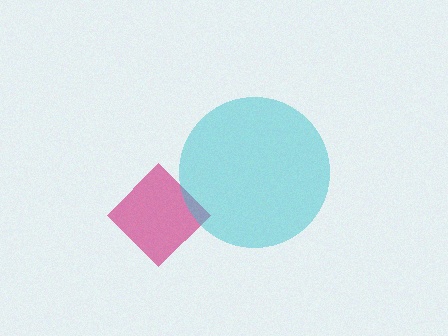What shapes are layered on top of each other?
The layered shapes are: a magenta diamond, a cyan circle.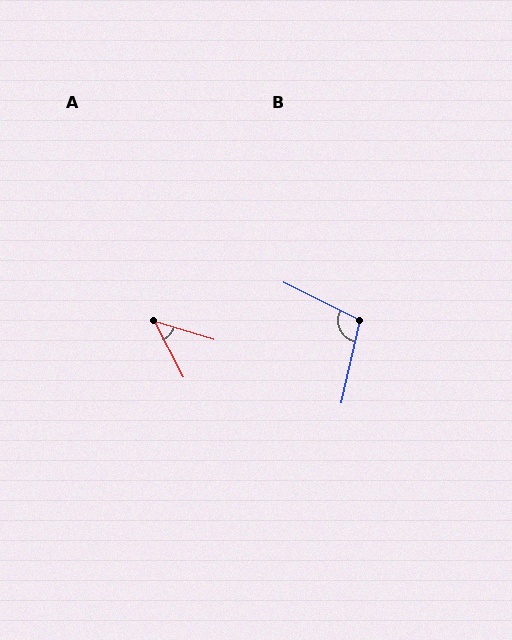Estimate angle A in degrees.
Approximately 46 degrees.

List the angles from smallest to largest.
A (46°), B (103°).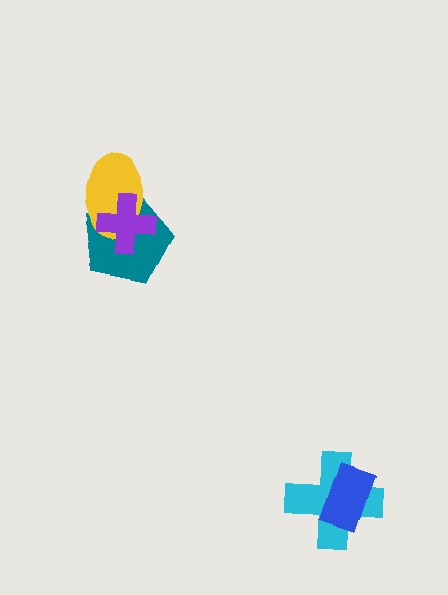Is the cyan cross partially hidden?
Yes, it is partially covered by another shape.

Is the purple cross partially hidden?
No, no other shape covers it.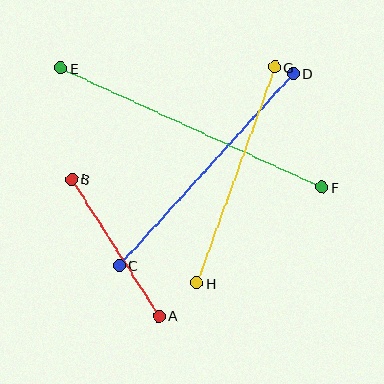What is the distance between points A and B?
The distance is approximately 162 pixels.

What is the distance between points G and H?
The distance is approximately 229 pixels.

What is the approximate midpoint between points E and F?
The midpoint is at approximately (191, 128) pixels.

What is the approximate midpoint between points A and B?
The midpoint is at approximately (115, 248) pixels.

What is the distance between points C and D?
The distance is approximately 259 pixels.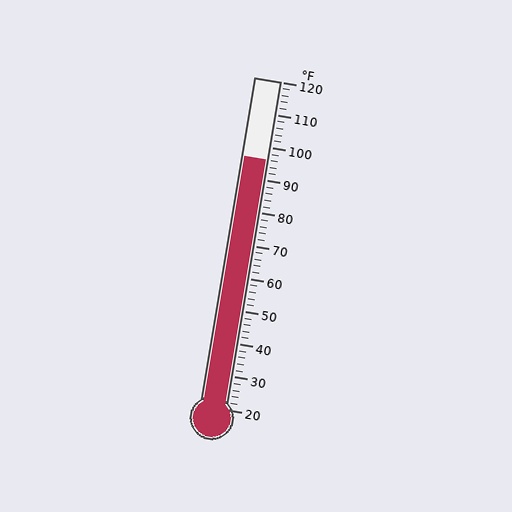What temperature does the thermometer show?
The thermometer shows approximately 96°F.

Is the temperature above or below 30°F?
The temperature is above 30°F.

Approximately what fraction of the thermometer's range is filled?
The thermometer is filled to approximately 75% of its range.